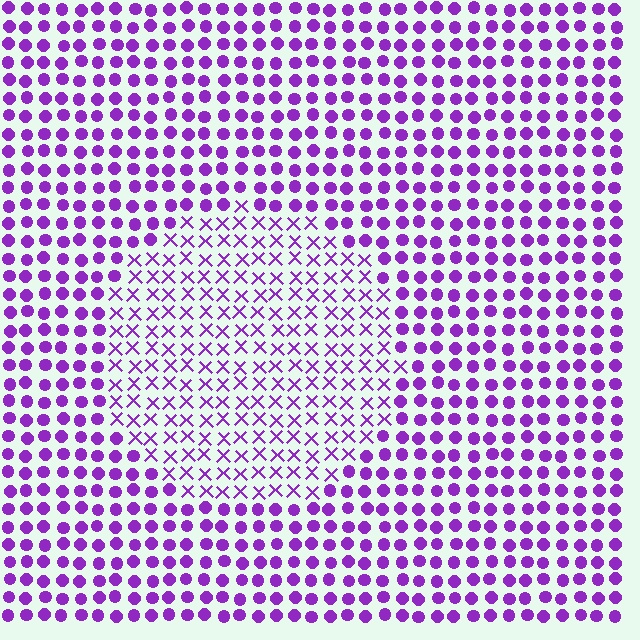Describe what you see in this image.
The image is filled with small purple elements arranged in a uniform grid. A circle-shaped region contains X marks, while the surrounding area contains circles. The boundary is defined purely by the change in element shape.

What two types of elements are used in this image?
The image uses X marks inside the circle region and circles outside it.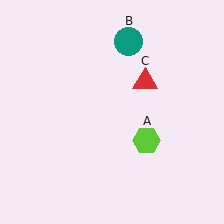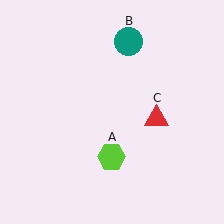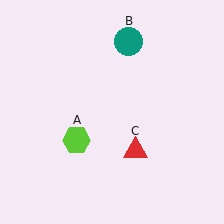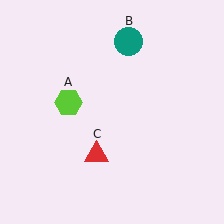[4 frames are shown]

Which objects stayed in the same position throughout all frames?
Teal circle (object B) remained stationary.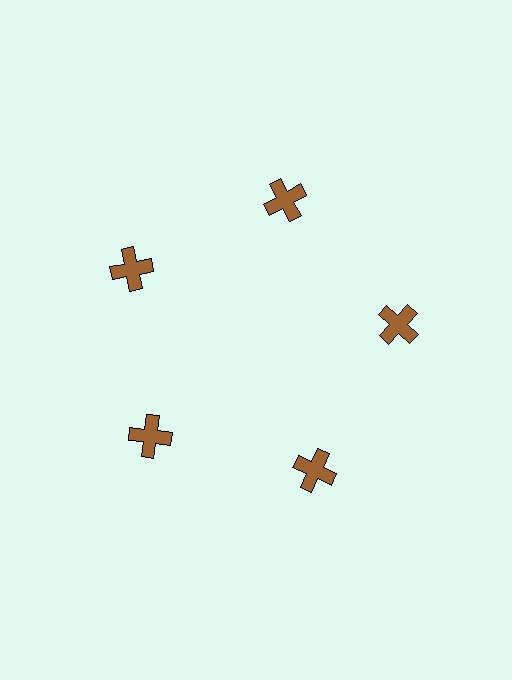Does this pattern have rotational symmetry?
Yes, this pattern has 5-fold rotational symmetry. It looks the same after rotating 72 degrees around the center.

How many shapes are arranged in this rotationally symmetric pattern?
There are 5 shapes, arranged in 5 groups of 1.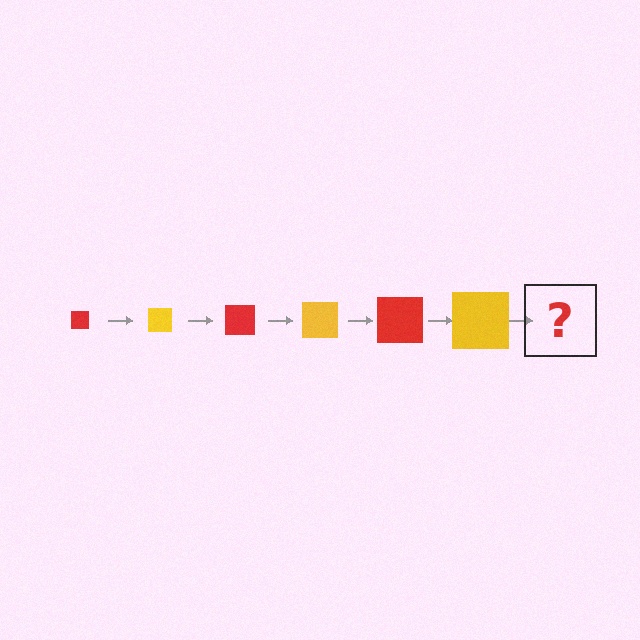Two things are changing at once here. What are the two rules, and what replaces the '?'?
The two rules are that the square grows larger each step and the color cycles through red and yellow. The '?' should be a red square, larger than the previous one.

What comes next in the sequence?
The next element should be a red square, larger than the previous one.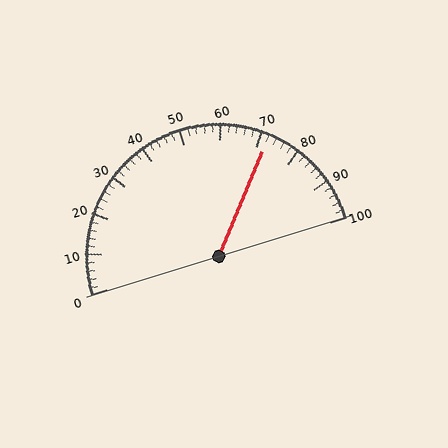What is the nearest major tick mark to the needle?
The nearest major tick mark is 70.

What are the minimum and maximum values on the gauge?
The gauge ranges from 0 to 100.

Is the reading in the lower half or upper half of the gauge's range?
The reading is in the upper half of the range (0 to 100).